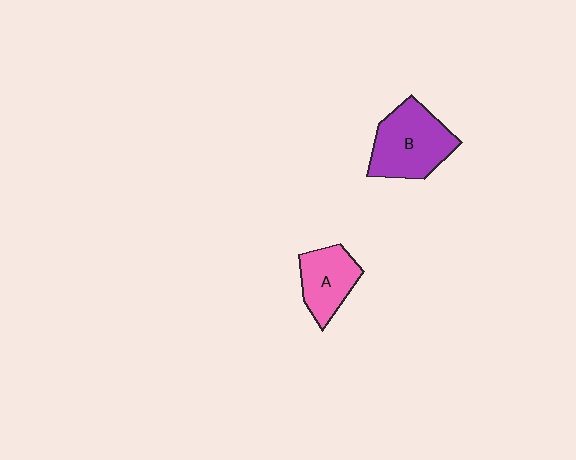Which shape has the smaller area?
Shape A (pink).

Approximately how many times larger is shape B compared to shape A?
Approximately 1.5 times.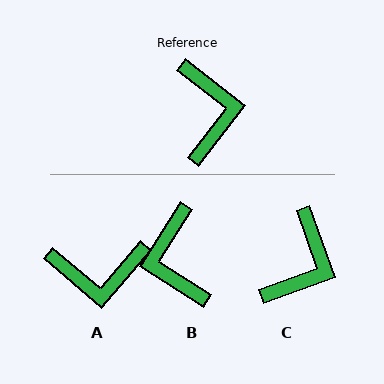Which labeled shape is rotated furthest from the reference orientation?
B, about 174 degrees away.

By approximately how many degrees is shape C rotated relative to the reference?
Approximately 32 degrees clockwise.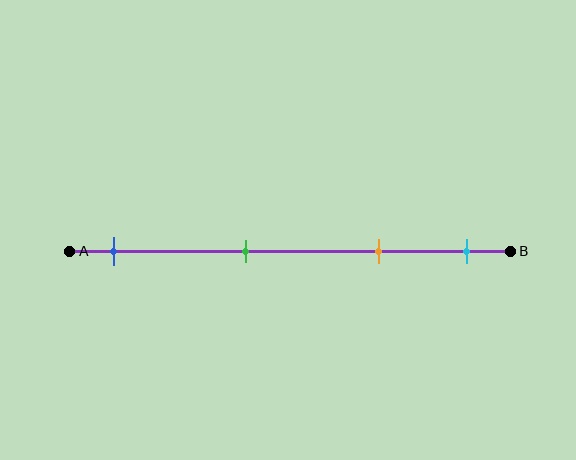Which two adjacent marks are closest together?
The orange and cyan marks are the closest adjacent pair.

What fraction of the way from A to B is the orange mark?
The orange mark is approximately 70% (0.7) of the way from A to B.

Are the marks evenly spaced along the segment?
No, the marks are not evenly spaced.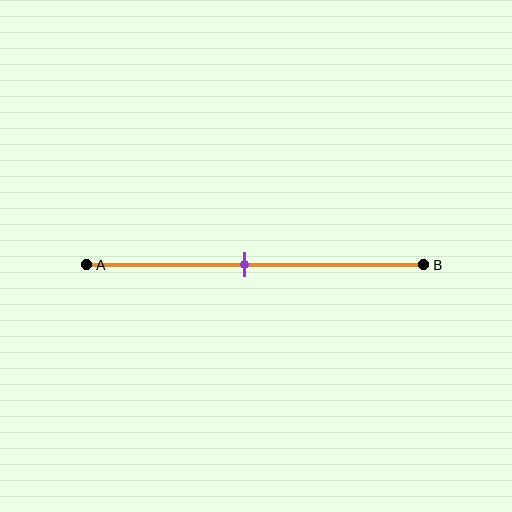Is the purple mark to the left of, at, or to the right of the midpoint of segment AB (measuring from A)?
The purple mark is to the left of the midpoint of segment AB.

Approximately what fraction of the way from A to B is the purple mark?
The purple mark is approximately 45% of the way from A to B.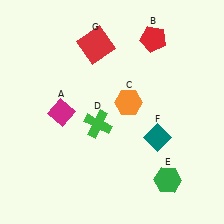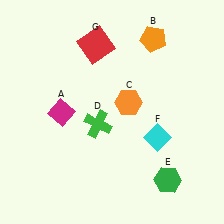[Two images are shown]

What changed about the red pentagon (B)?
In Image 1, B is red. In Image 2, it changed to orange.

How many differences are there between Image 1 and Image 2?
There are 2 differences between the two images.